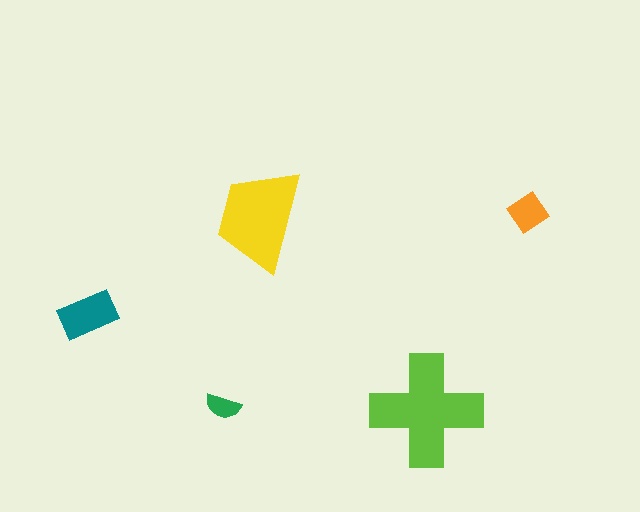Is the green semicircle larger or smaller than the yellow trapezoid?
Smaller.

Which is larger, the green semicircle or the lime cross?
The lime cross.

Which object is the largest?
The lime cross.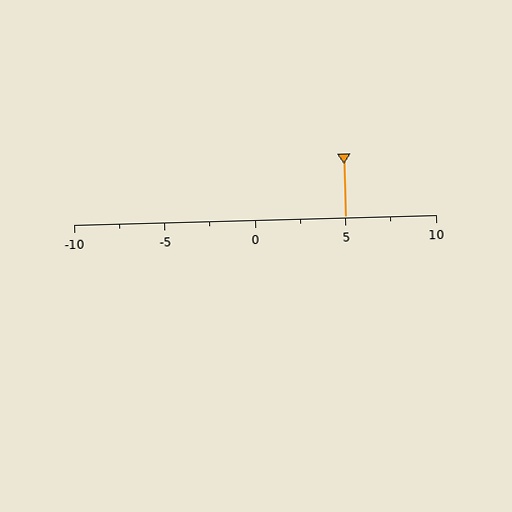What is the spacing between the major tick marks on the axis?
The major ticks are spaced 5 apart.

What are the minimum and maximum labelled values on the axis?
The axis runs from -10 to 10.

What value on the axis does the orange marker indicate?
The marker indicates approximately 5.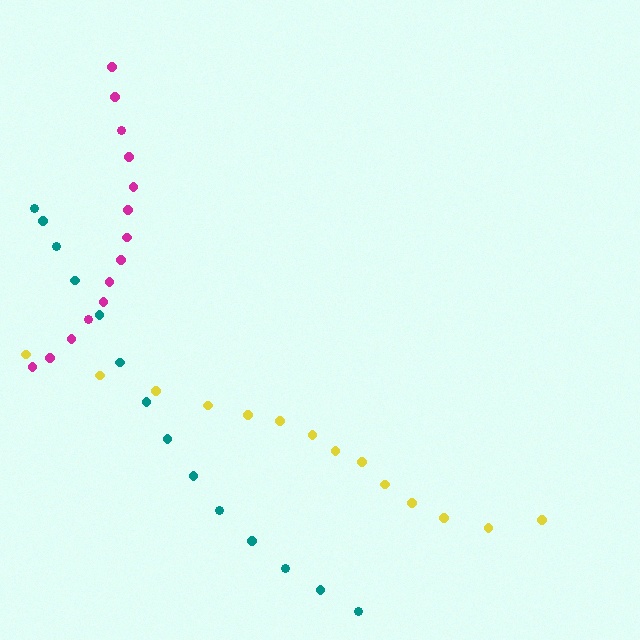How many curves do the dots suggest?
There are 3 distinct paths.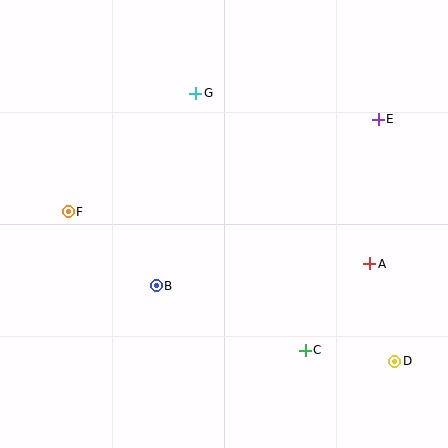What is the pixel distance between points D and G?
The distance between D and G is 334 pixels.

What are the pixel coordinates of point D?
Point D is at (395, 361).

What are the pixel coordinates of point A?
Point A is at (370, 264).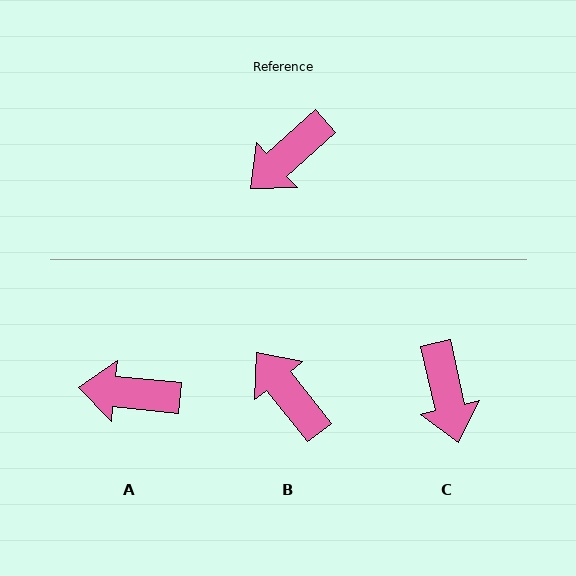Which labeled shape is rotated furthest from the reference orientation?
B, about 94 degrees away.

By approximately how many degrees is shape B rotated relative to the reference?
Approximately 94 degrees clockwise.